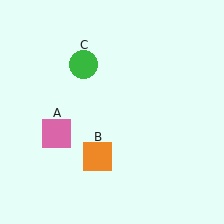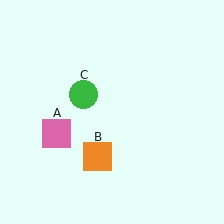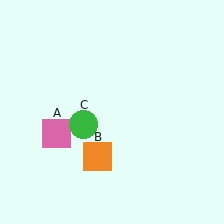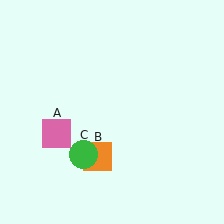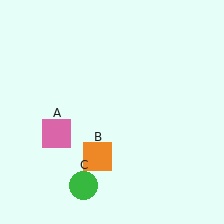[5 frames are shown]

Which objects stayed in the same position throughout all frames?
Pink square (object A) and orange square (object B) remained stationary.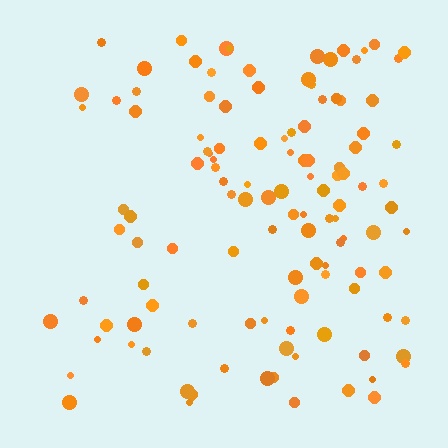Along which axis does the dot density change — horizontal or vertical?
Horizontal.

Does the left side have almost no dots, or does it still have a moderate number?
Still a moderate number, just noticeably fewer than the right.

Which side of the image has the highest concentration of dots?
The right.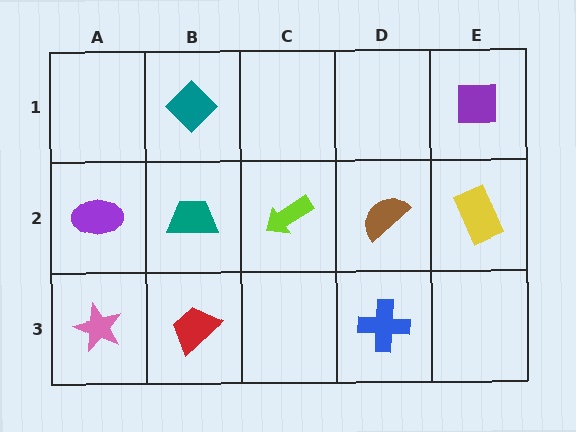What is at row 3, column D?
A blue cross.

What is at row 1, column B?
A teal diamond.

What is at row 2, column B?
A teal trapezoid.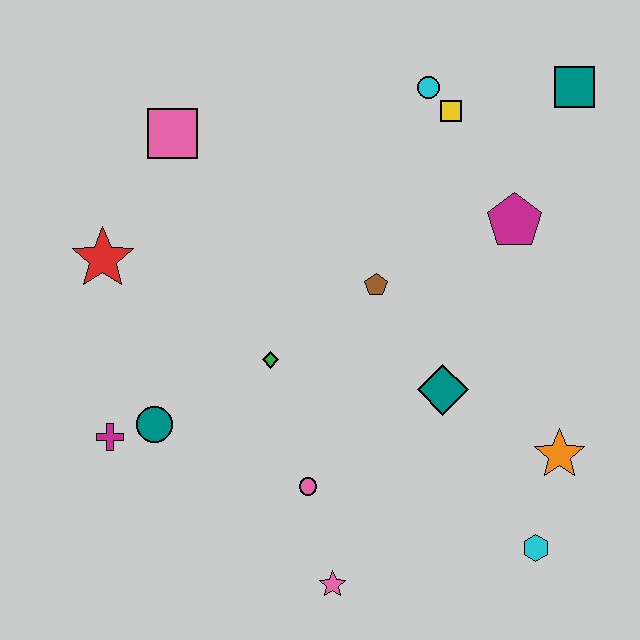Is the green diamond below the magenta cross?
No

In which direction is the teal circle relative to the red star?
The teal circle is below the red star.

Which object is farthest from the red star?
The cyan hexagon is farthest from the red star.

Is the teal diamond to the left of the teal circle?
No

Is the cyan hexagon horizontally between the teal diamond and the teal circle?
No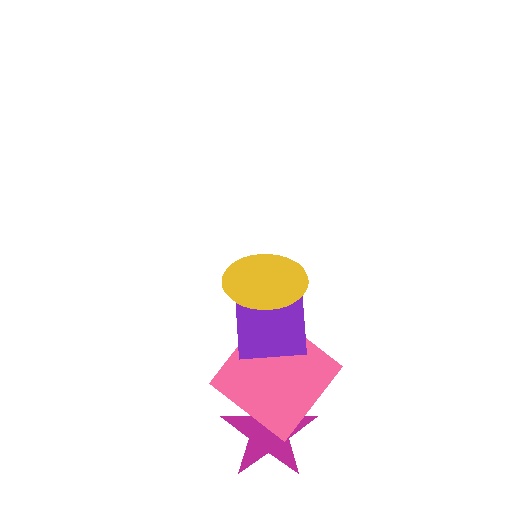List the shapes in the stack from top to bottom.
From top to bottom: the yellow ellipse, the purple square, the pink diamond, the magenta star.